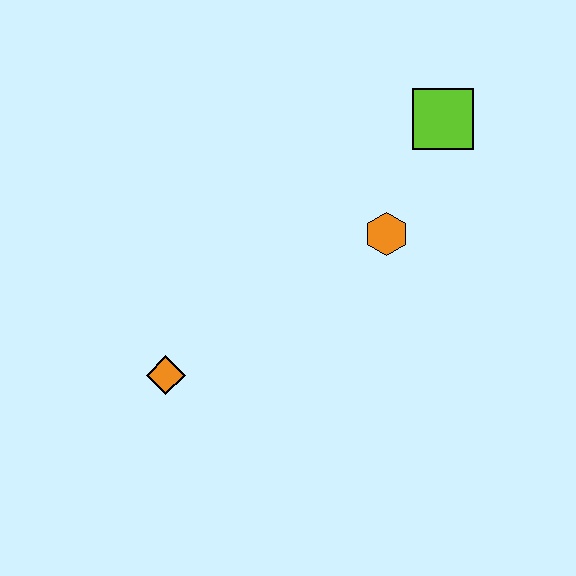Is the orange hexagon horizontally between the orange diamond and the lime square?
Yes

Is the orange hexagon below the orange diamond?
No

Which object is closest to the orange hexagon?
The lime square is closest to the orange hexagon.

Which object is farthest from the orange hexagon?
The orange diamond is farthest from the orange hexagon.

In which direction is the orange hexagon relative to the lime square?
The orange hexagon is below the lime square.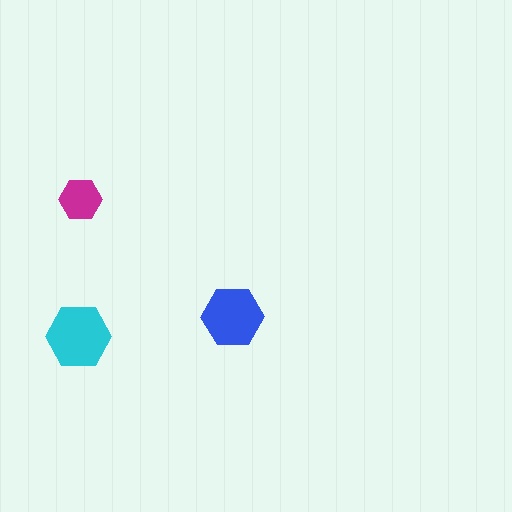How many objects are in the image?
There are 3 objects in the image.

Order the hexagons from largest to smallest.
the cyan one, the blue one, the magenta one.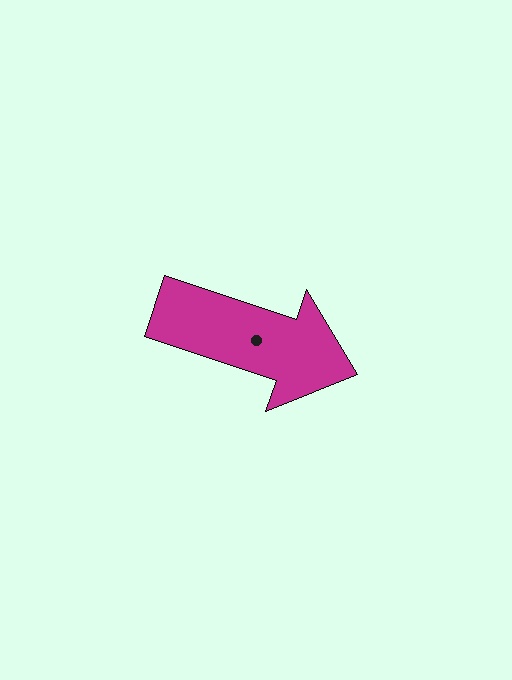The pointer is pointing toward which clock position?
Roughly 4 o'clock.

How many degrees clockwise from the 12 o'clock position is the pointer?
Approximately 109 degrees.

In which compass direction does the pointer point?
East.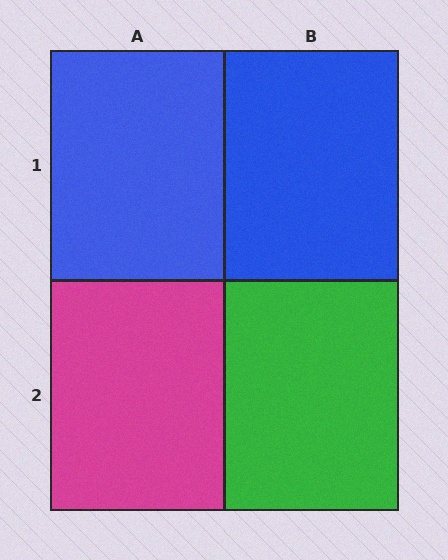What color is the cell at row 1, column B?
Blue.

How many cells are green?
1 cell is green.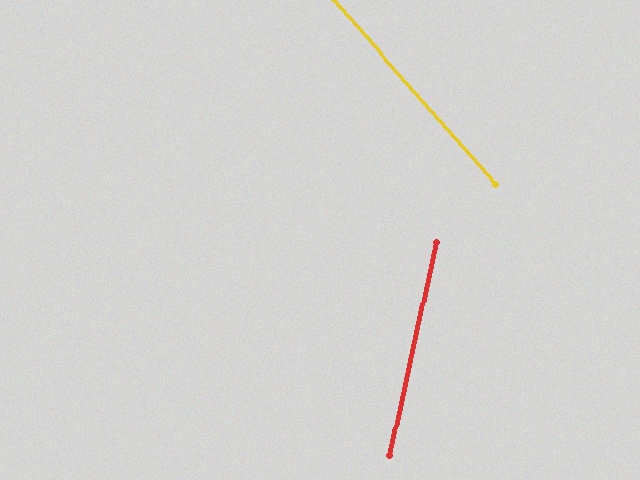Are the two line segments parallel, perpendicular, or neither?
Neither parallel nor perpendicular — they differ by about 53°.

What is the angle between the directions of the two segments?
Approximately 53 degrees.